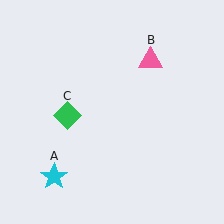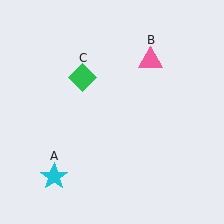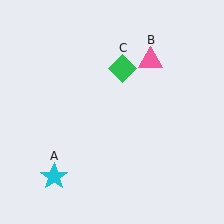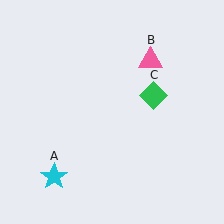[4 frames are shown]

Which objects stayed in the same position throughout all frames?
Cyan star (object A) and pink triangle (object B) remained stationary.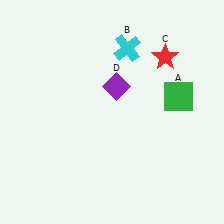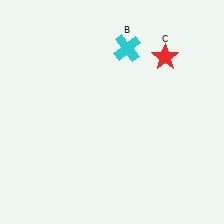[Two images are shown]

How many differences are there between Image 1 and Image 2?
There are 2 differences between the two images.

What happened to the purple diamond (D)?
The purple diamond (D) was removed in Image 2. It was in the top-right area of Image 1.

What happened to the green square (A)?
The green square (A) was removed in Image 2. It was in the top-right area of Image 1.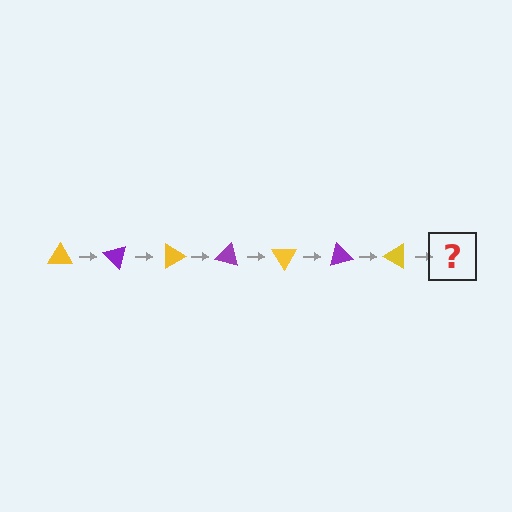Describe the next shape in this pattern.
It should be a purple triangle, rotated 315 degrees from the start.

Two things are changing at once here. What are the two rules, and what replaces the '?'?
The two rules are that it rotates 45 degrees each step and the color cycles through yellow and purple. The '?' should be a purple triangle, rotated 315 degrees from the start.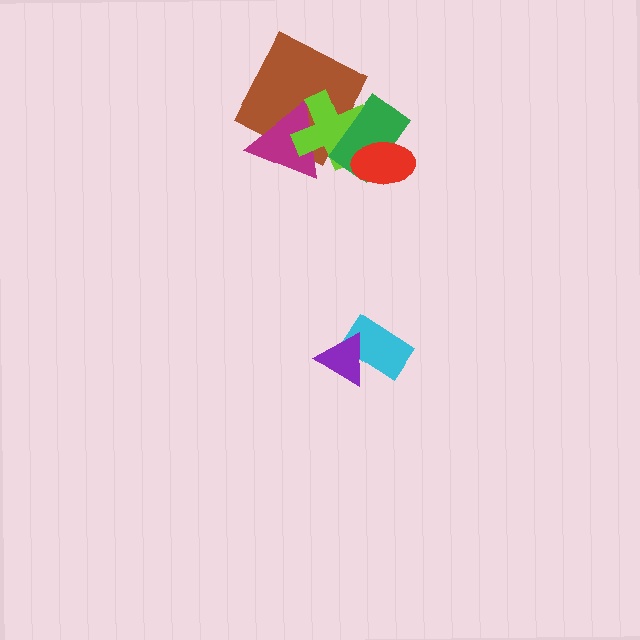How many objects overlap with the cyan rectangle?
1 object overlaps with the cyan rectangle.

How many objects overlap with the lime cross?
4 objects overlap with the lime cross.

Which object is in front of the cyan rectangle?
The purple triangle is in front of the cyan rectangle.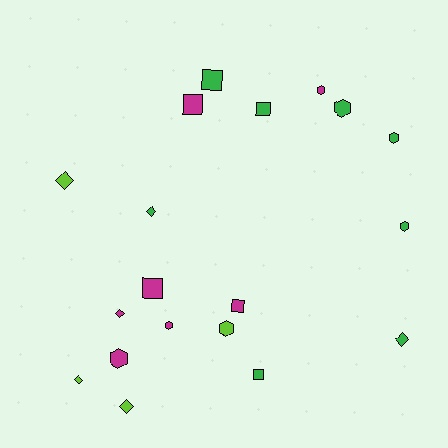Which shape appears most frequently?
Hexagon, with 7 objects.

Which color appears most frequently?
Green, with 8 objects.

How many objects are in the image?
There are 19 objects.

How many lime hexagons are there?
There is 1 lime hexagon.